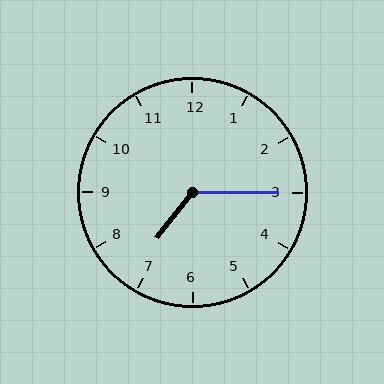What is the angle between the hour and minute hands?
Approximately 128 degrees.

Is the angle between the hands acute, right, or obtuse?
It is obtuse.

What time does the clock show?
7:15.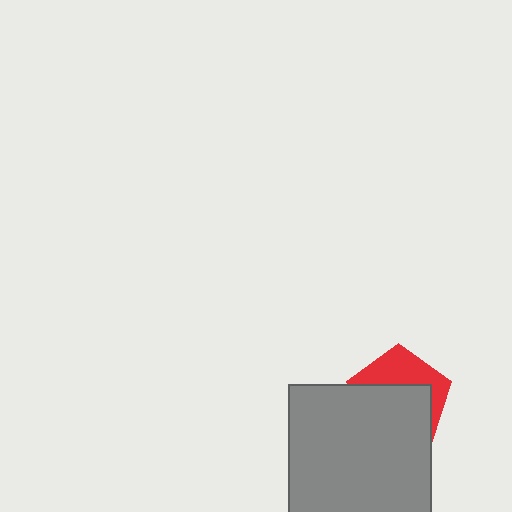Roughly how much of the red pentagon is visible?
A small part of it is visible (roughly 39%).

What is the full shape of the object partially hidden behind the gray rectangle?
The partially hidden object is a red pentagon.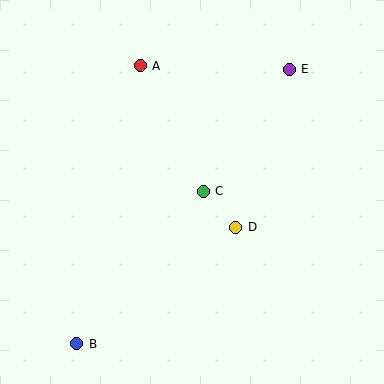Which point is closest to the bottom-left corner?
Point B is closest to the bottom-left corner.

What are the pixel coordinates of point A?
Point A is at (140, 66).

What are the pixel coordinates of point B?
Point B is at (77, 344).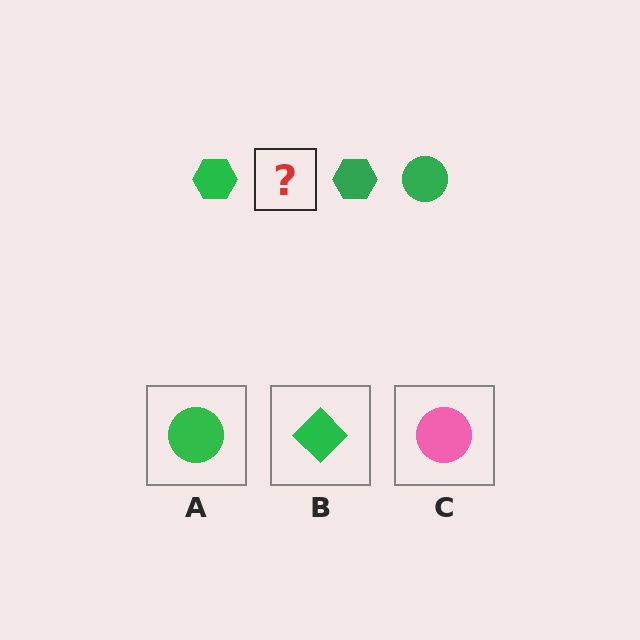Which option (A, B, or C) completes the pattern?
A.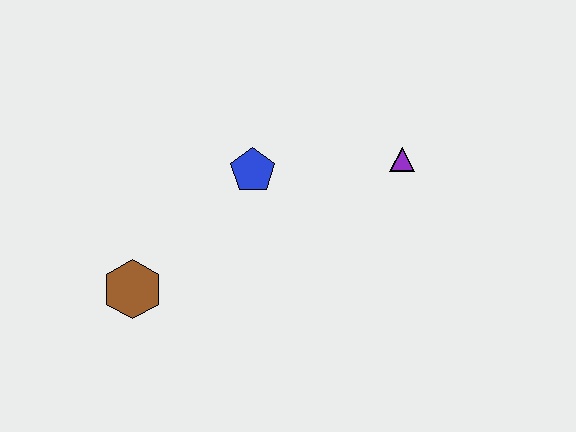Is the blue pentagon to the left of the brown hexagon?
No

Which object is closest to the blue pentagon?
The purple triangle is closest to the blue pentagon.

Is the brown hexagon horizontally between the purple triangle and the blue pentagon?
No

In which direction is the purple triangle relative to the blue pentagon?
The purple triangle is to the right of the blue pentagon.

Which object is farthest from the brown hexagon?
The purple triangle is farthest from the brown hexagon.